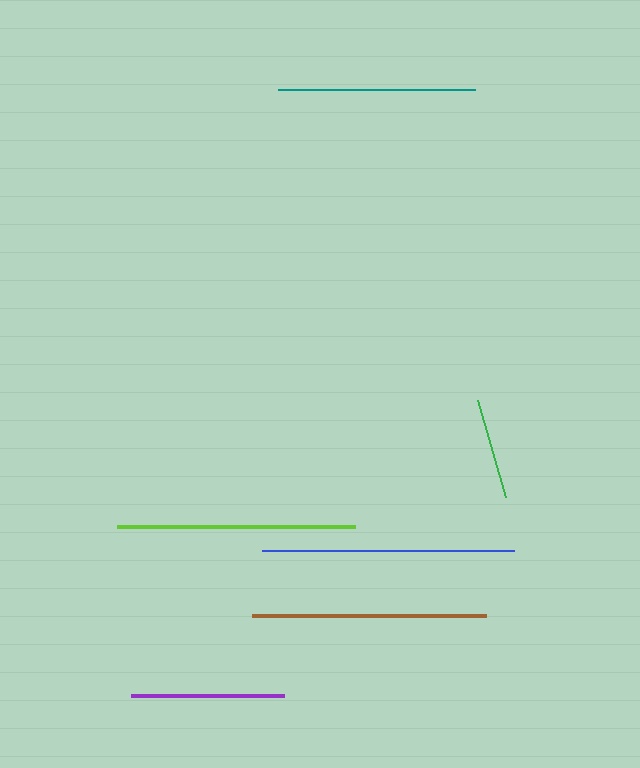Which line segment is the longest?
The blue line is the longest at approximately 252 pixels.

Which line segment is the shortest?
The green line is the shortest at approximately 100 pixels.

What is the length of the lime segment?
The lime segment is approximately 238 pixels long.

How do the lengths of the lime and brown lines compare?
The lime and brown lines are approximately the same length.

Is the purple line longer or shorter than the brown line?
The brown line is longer than the purple line.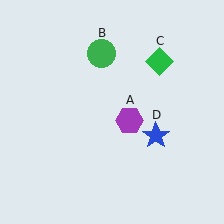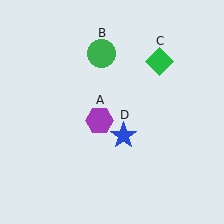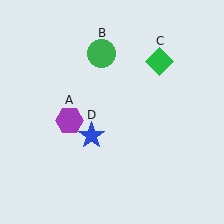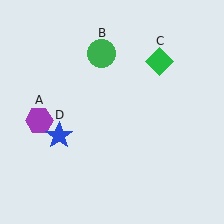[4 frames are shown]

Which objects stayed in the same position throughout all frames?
Green circle (object B) and green diamond (object C) remained stationary.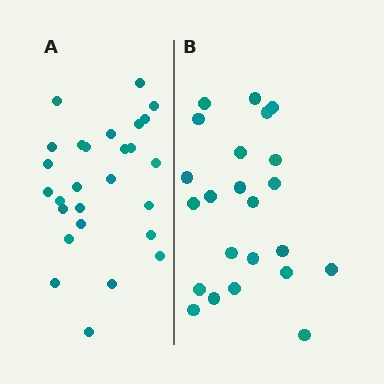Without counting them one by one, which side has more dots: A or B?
Region A (the left region) has more dots.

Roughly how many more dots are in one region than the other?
Region A has about 4 more dots than region B.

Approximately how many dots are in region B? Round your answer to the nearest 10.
About 20 dots. (The exact count is 23, which rounds to 20.)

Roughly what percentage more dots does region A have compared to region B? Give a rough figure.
About 15% more.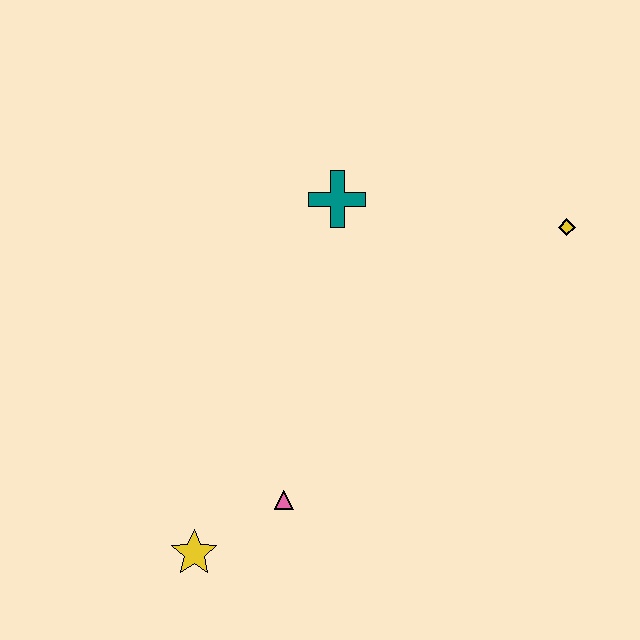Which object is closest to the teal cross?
The yellow diamond is closest to the teal cross.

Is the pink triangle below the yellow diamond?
Yes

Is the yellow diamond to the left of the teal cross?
No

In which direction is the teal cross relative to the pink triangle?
The teal cross is above the pink triangle.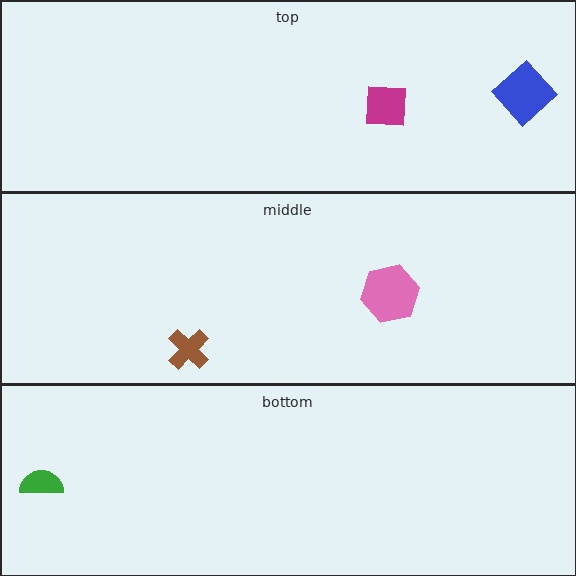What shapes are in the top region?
The magenta square, the blue diamond.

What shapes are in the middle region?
The brown cross, the pink hexagon.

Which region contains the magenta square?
The top region.